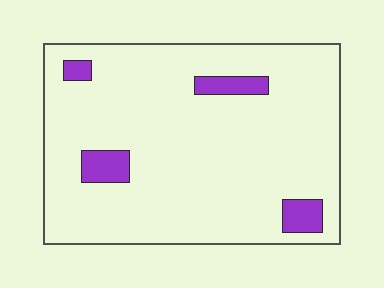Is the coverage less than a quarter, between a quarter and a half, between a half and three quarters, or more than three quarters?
Less than a quarter.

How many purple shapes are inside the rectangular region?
4.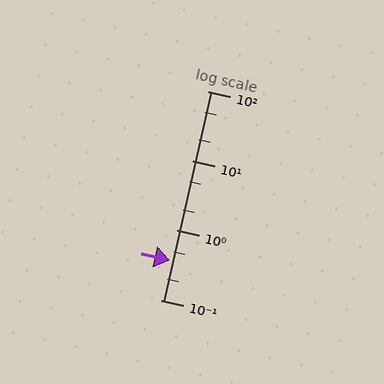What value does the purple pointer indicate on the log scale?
The pointer indicates approximately 0.37.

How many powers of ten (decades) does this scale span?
The scale spans 3 decades, from 0.1 to 100.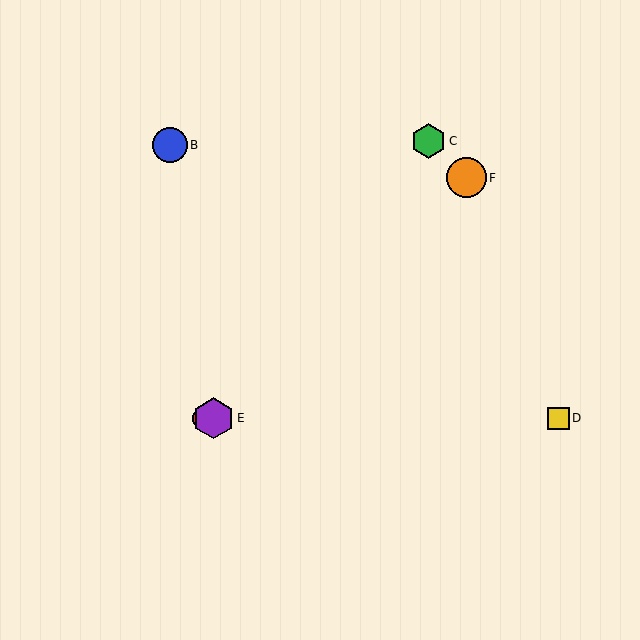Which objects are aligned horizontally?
Objects A, D, E are aligned horizontally.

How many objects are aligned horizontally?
3 objects (A, D, E) are aligned horizontally.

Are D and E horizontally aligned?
Yes, both are at y≈418.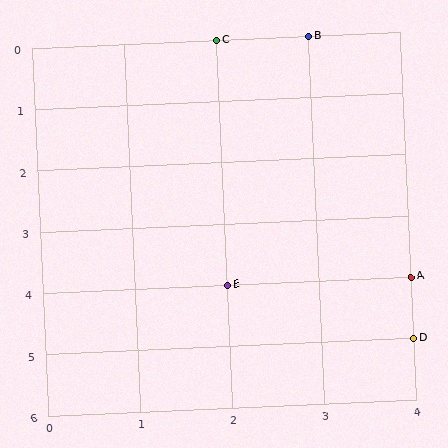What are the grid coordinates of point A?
Point A is at grid coordinates (4, 4).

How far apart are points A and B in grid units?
Points A and B are 1 column and 4 rows apart (about 4.1 grid units diagonally).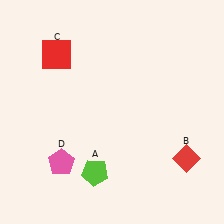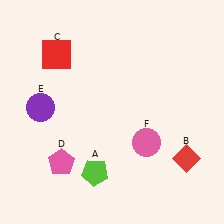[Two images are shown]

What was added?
A purple circle (E), a pink circle (F) were added in Image 2.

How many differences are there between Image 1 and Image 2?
There are 2 differences between the two images.